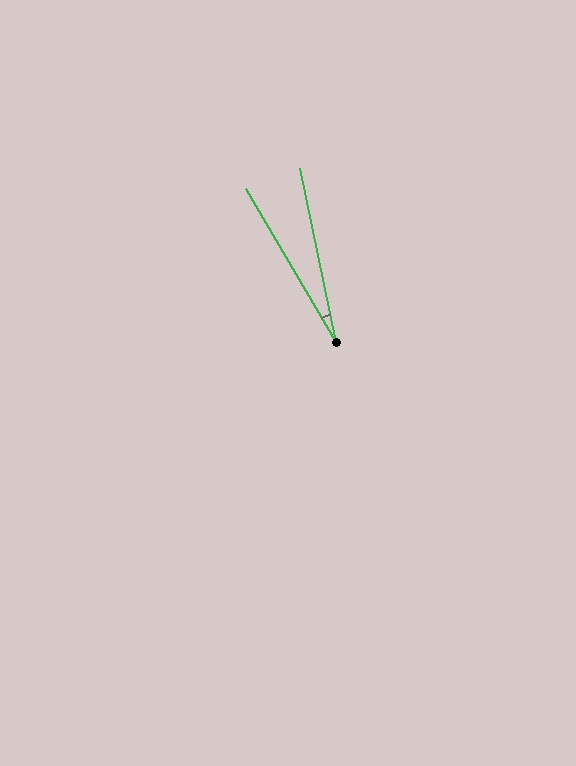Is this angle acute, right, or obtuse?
It is acute.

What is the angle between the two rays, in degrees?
Approximately 19 degrees.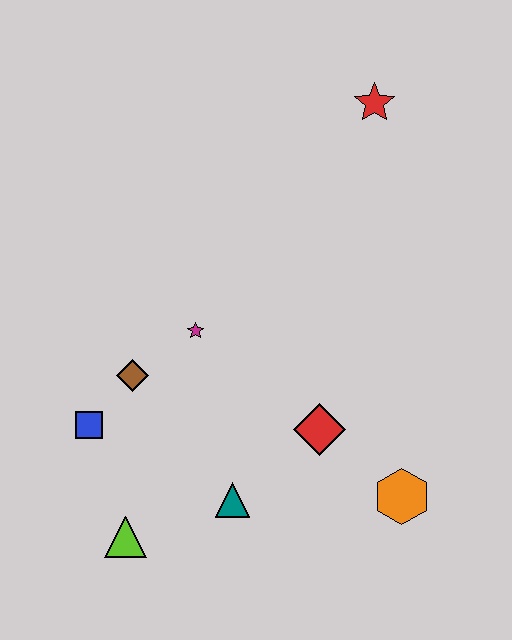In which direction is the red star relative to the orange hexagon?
The red star is above the orange hexagon.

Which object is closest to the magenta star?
The brown diamond is closest to the magenta star.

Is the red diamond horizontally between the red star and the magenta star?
Yes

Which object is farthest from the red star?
The lime triangle is farthest from the red star.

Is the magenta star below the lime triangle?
No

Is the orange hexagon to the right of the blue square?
Yes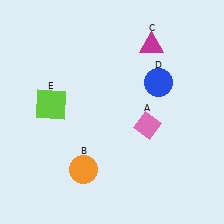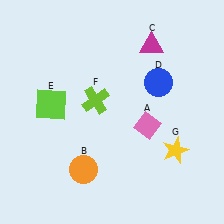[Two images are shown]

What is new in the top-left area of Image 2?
A lime cross (F) was added in the top-left area of Image 2.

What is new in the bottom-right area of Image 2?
A yellow star (G) was added in the bottom-right area of Image 2.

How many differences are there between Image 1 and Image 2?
There are 2 differences between the two images.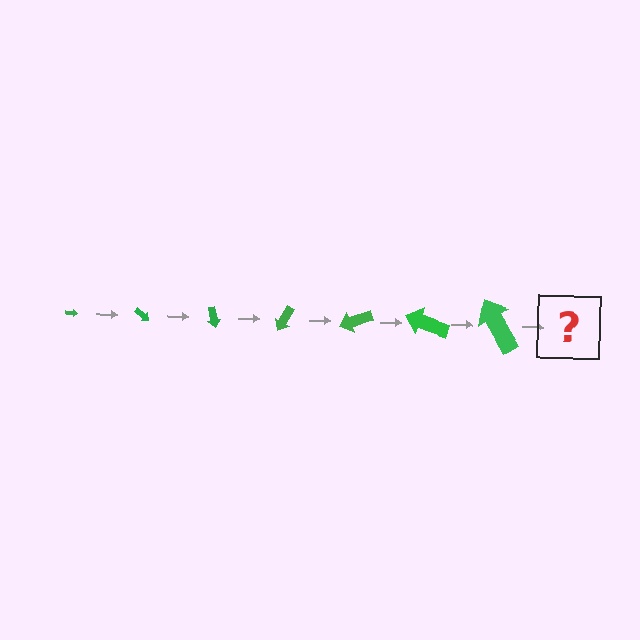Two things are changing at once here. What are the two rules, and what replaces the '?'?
The two rules are that the arrow grows larger each step and it rotates 40 degrees each step. The '?' should be an arrow, larger than the previous one and rotated 280 degrees from the start.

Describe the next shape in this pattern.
It should be an arrow, larger than the previous one and rotated 280 degrees from the start.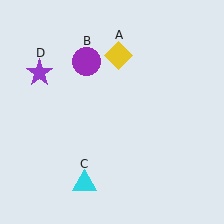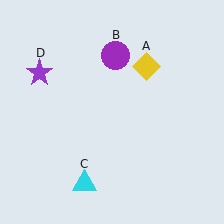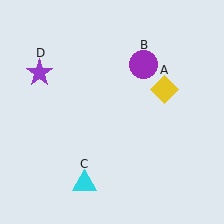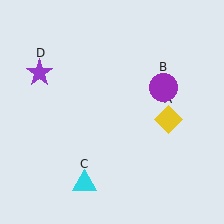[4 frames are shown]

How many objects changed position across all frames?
2 objects changed position: yellow diamond (object A), purple circle (object B).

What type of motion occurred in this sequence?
The yellow diamond (object A), purple circle (object B) rotated clockwise around the center of the scene.